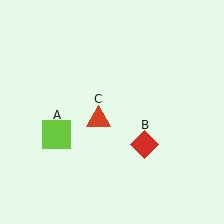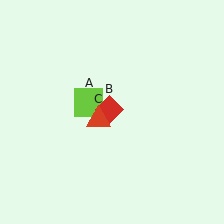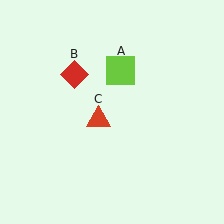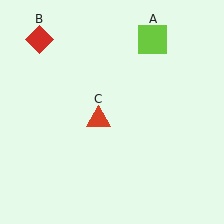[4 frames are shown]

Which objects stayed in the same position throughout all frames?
Red triangle (object C) remained stationary.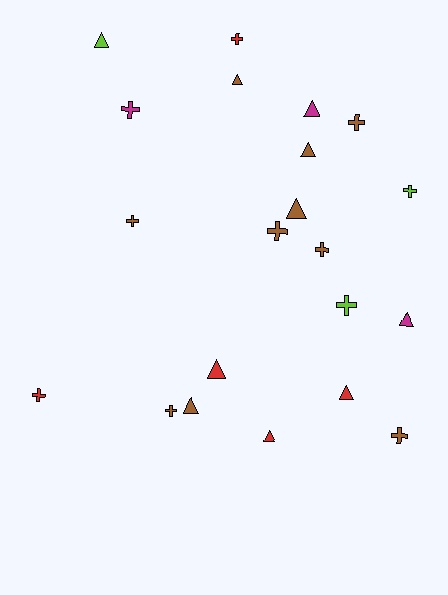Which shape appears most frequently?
Cross, with 11 objects.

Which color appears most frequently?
Brown, with 10 objects.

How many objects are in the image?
There are 21 objects.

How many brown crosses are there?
There are 6 brown crosses.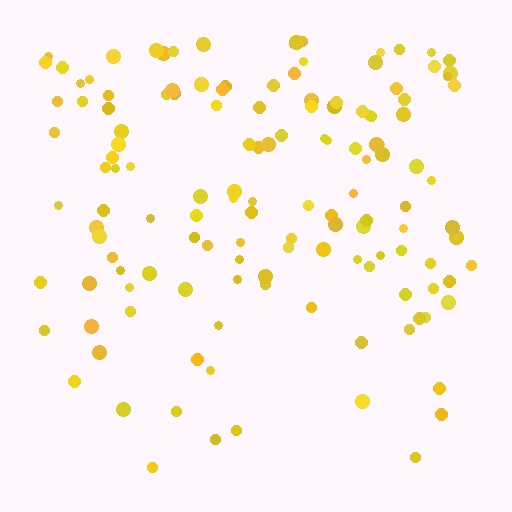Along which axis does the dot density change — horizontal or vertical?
Vertical.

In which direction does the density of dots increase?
From bottom to top, with the top side densest.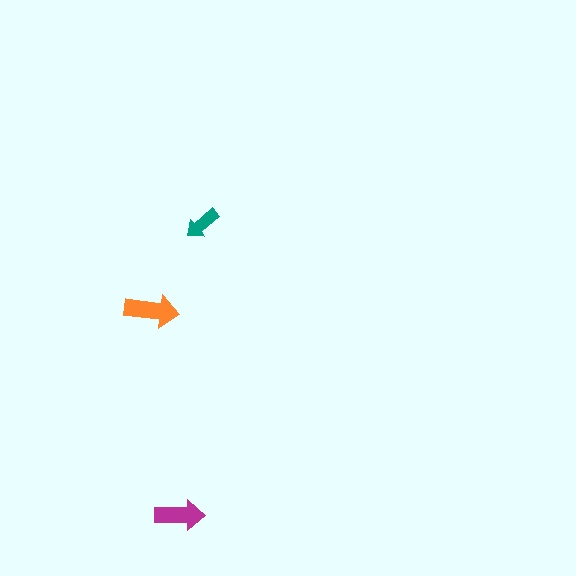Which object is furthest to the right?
The teal arrow is rightmost.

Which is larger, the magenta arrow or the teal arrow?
The magenta one.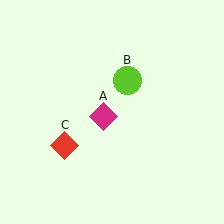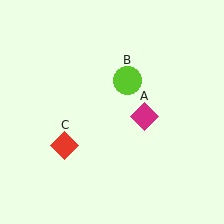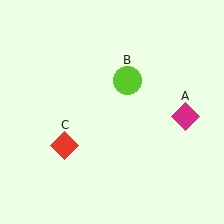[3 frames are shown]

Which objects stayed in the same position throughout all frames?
Lime circle (object B) and red diamond (object C) remained stationary.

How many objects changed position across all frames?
1 object changed position: magenta diamond (object A).